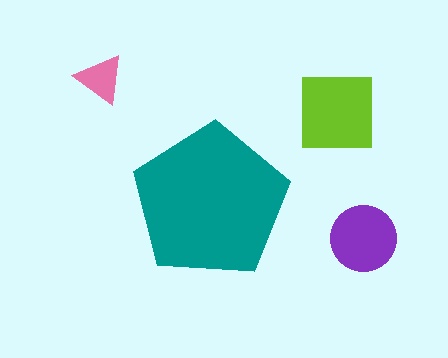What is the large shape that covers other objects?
A teal pentagon.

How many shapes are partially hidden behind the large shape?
0 shapes are partially hidden.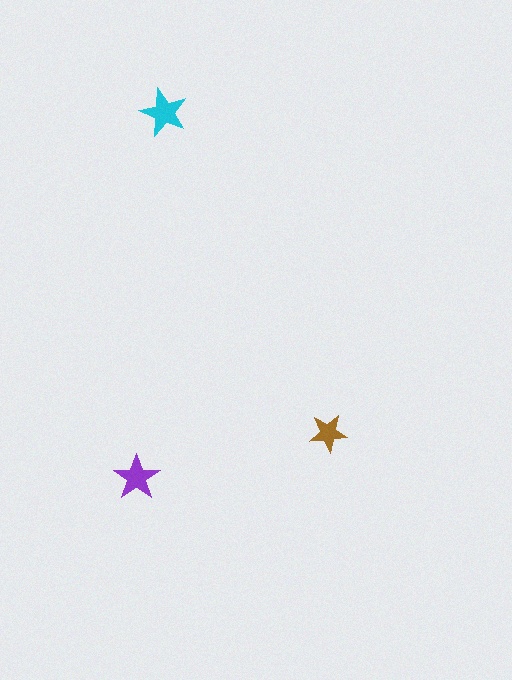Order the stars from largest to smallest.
the cyan one, the purple one, the brown one.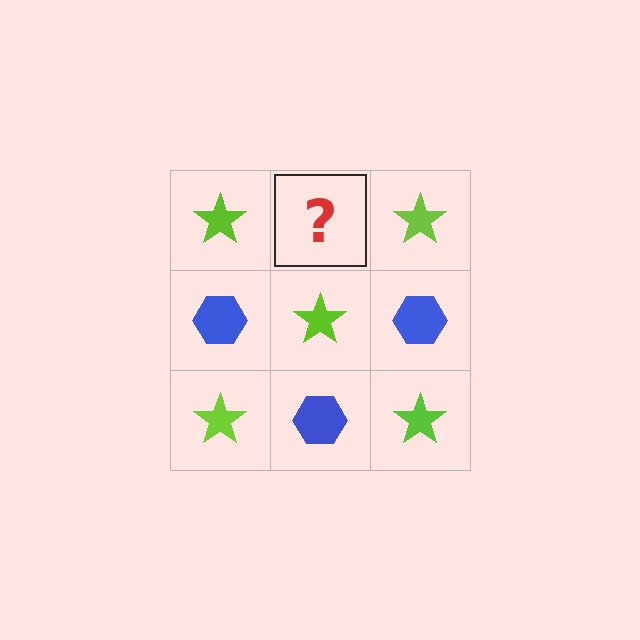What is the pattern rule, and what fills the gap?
The rule is that it alternates lime star and blue hexagon in a checkerboard pattern. The gap should be filled with a blue hexagon.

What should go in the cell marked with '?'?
The missing cell should contain a blue hexagon.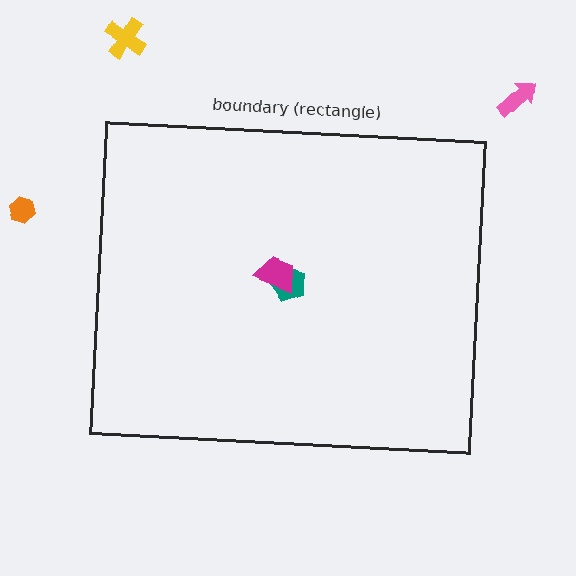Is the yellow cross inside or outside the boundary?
Outside.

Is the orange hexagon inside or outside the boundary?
Outside.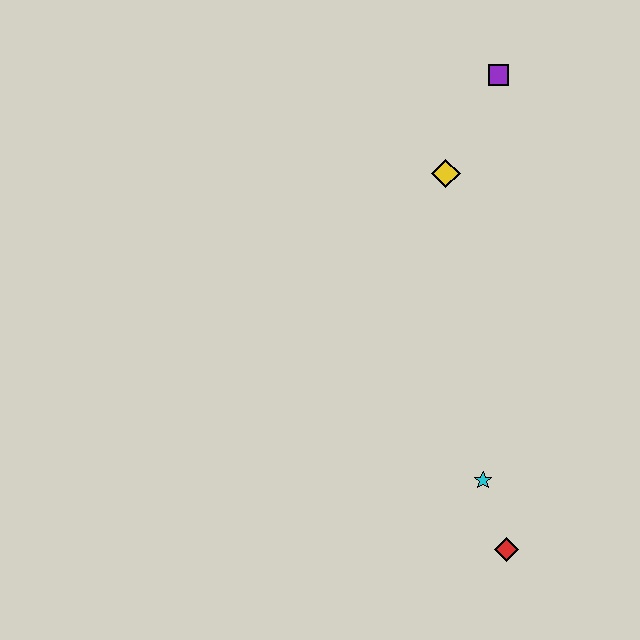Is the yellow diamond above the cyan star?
Yes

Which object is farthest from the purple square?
The red diamond is farthest from the purple square.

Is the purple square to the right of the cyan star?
Yes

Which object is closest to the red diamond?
The cyan star is closest to the red diamond.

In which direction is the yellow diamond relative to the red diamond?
The yellow diamond is above the red diamond.